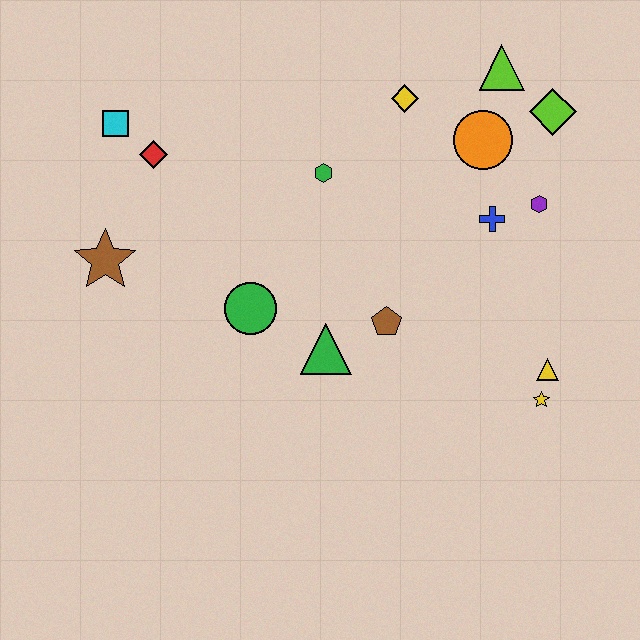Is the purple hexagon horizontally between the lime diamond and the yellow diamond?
Yes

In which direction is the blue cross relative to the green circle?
The blue cross is to the right of the green circle.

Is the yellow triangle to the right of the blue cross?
Yes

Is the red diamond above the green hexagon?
Yes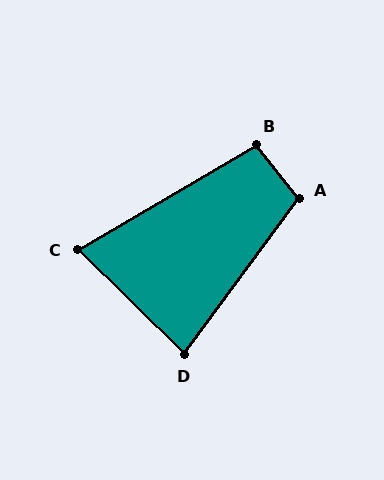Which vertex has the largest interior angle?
A, at approximately 105 degrees.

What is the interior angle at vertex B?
Approximately 98 degrees (obtuse).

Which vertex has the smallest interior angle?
C, at approximately 75 degrees.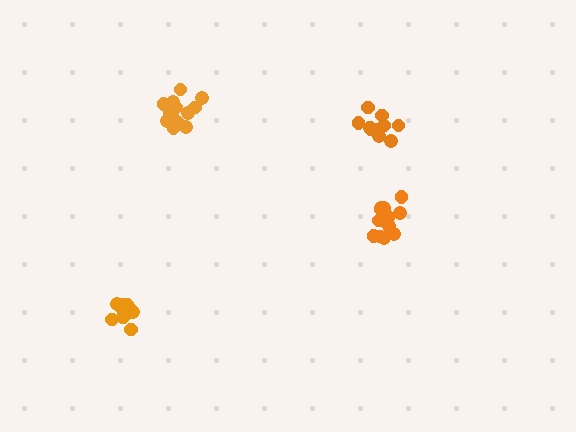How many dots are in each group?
Group 1: 10 dots, Group 2: 10 dots, Group 3: 14 dots, Group 4: 15 dots (49 total).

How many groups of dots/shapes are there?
There are 4 groups.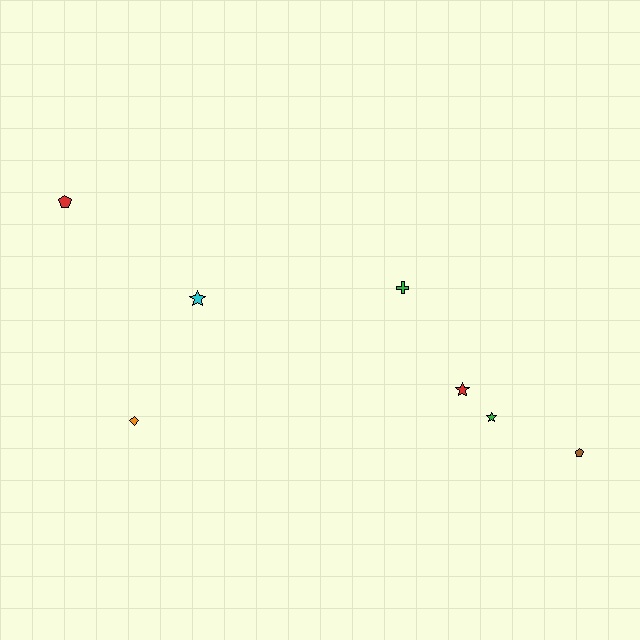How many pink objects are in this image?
There are no pink objects.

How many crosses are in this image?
There is 1 cross.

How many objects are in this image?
There are 7 objects.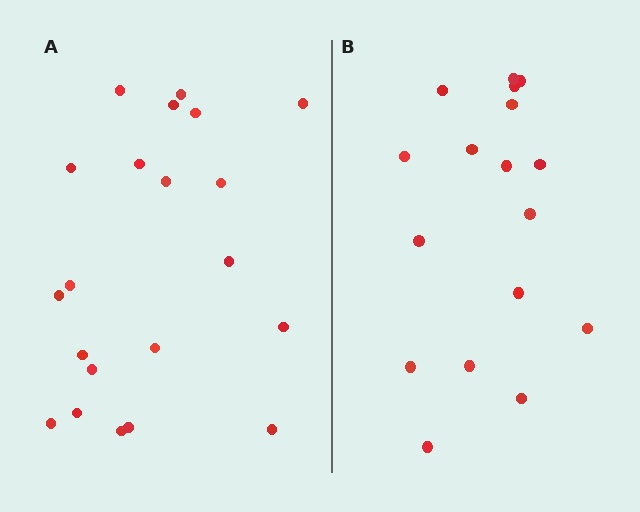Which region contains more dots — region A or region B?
Region A (the left region) has more dots.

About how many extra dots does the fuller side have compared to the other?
Region A has about 4 more dots than region B.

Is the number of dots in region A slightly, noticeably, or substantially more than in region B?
Region A has only slightly more — the two regions are fairly close. The ratio is roughly 1.2 to 1.